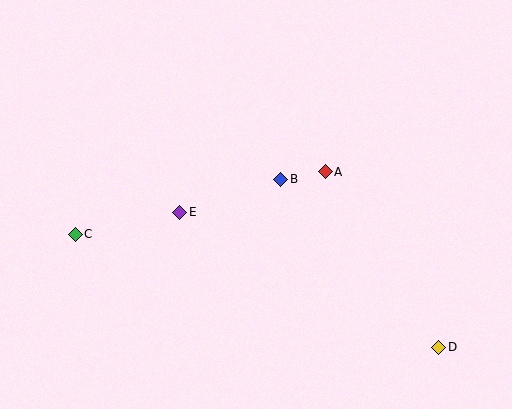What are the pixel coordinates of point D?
Point D is at (439, 347).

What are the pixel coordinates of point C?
Point C is at (75, 234).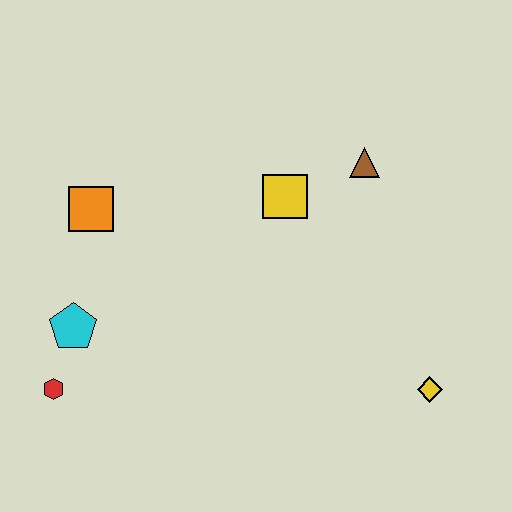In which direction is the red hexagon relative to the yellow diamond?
The red hexagon is to the left of the yellow diamond.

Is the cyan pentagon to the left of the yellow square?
Yes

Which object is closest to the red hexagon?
The cyan pentagon is closest to the red hexagon.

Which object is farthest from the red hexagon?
The brown triangle is farthest from the red hexagon.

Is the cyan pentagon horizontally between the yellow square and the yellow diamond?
No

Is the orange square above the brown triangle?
No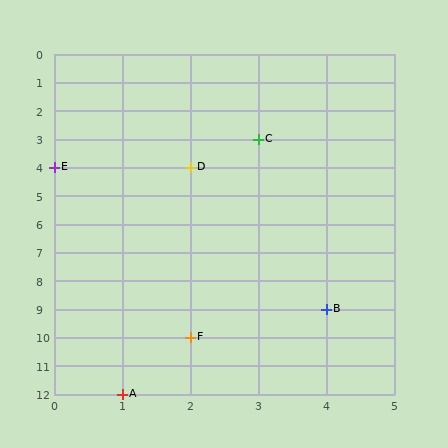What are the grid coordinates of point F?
Point F is at grid coordinates (2, 10).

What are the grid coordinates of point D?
Point D is at grid coordinates (2, 4).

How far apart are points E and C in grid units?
Points E and C are 3 columns and 1 row apart (about 3.2 grid units diagonally).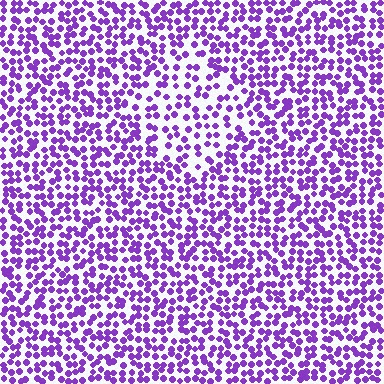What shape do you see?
I see a diamond.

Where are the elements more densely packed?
The elements are more densely packed outside the diamond boundary.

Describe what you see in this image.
The image contains small purple elements arranged at two different densities. A diamond-shaped region is visible where the elements are less densely packed than the surrounding area.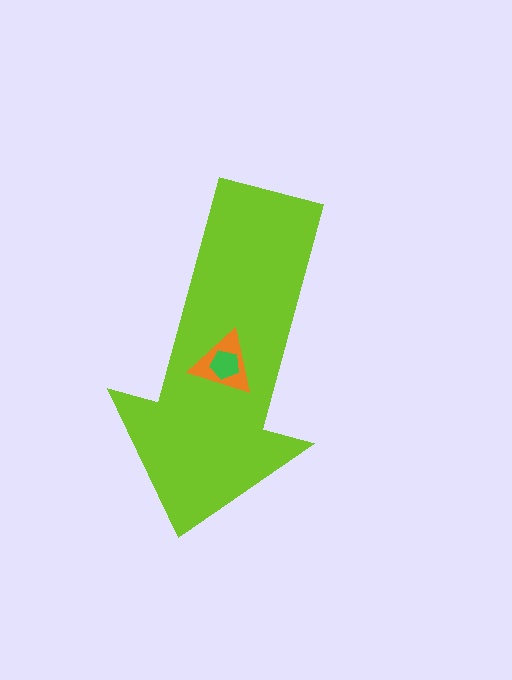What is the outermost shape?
The lime arrow.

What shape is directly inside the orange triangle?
The green pentagon.